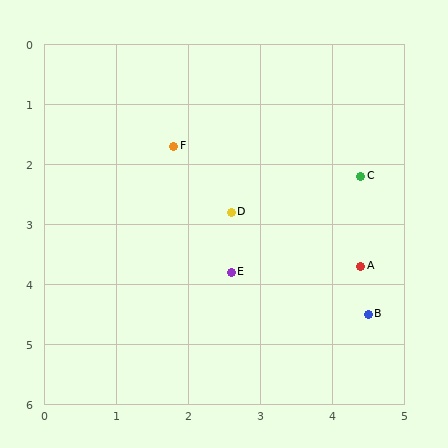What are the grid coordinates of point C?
Point C is at approximately (4.4, 2.2).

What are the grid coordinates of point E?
Point E is at approximately (2.6, 3.8).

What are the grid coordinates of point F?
Point F is at approximately (1.8, 1.7).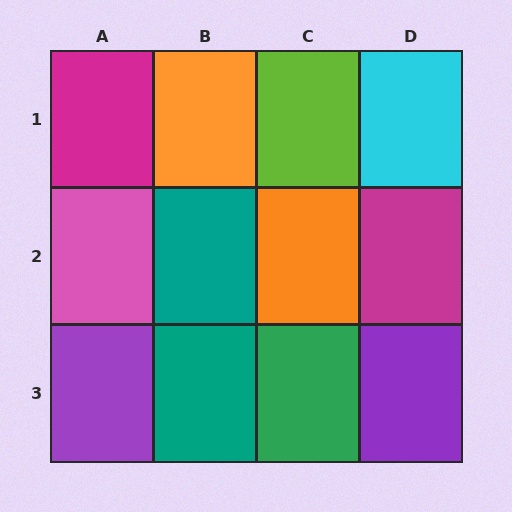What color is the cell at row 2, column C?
Orange.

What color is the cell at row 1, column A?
Magenta.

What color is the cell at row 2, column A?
Pink.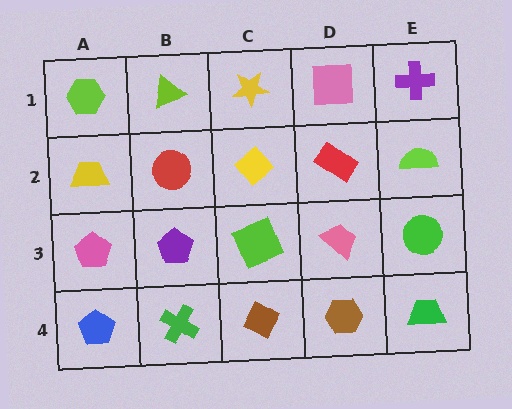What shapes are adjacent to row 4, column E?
A green circle (row 3, column E), a brown hexagon (row 4, column D).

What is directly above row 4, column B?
A purple pentagon.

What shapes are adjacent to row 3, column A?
A yellow trapezoid (row 2, column A), a blue pentagon (row 4, column A), a purple pentagon (row 3, column B).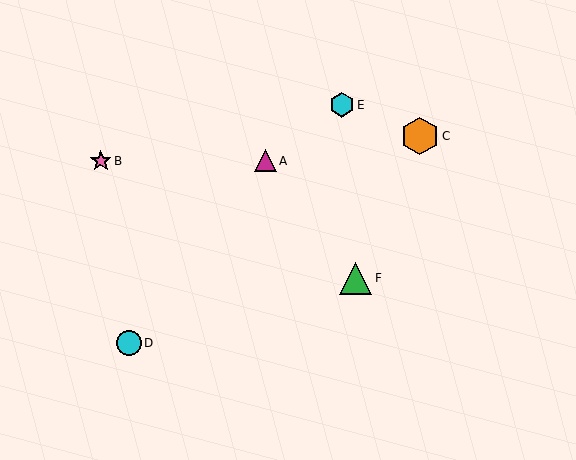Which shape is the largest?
The orange hexagon (labeled C) is the largest.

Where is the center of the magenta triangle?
The center of the magenta triangle is at (265, 161).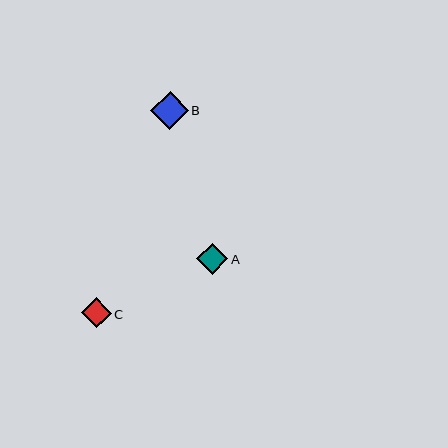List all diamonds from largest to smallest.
From largest to smallest: B, A, C.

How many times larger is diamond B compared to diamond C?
Diamond B is approximately 1.3 times the size of diamond C.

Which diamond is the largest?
Diamond B is the largest with a size of approximately 38 pixels.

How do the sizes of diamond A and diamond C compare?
Diamond A and diamond C are approximately the same size.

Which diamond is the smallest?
Diamond C is the smallest with a size of approximately 30 pixels.